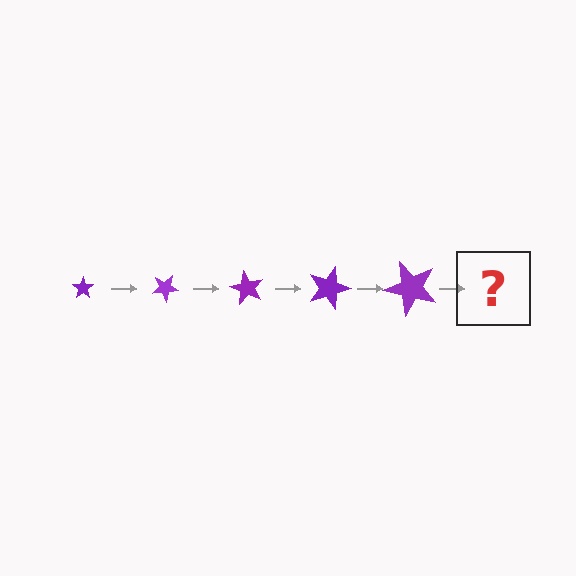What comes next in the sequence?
The next element should be a star, larger than the previous one and rotated 150 degrees from the start.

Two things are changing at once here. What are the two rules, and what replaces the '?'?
The two rules are that the star grows larger each step and it rotates 30 degrees each step. The '?' should be a star, larger than the previous one and rotated 150 degrees from the start.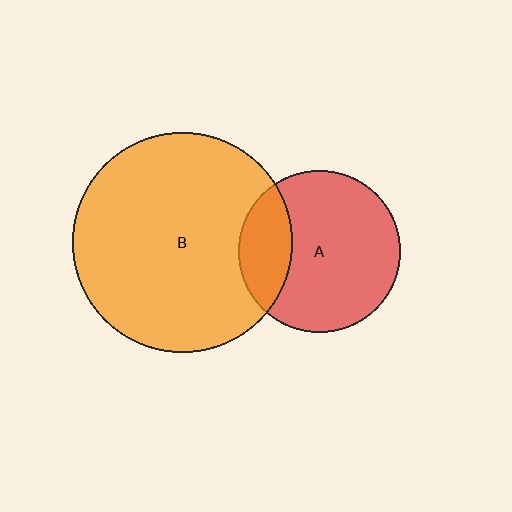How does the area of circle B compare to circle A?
Approximately 1.8 times.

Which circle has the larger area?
Circle B (orange).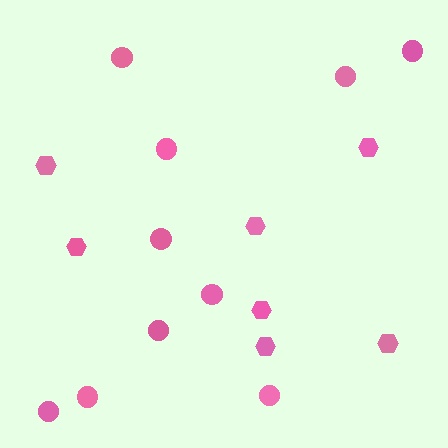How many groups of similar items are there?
There are 2 groups: one group of hexagons (7) and one group of circles (10).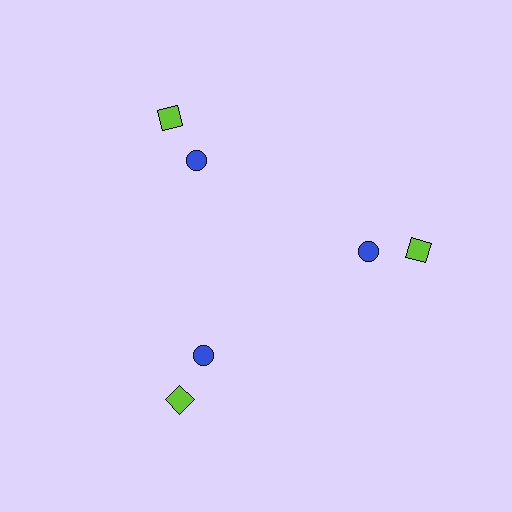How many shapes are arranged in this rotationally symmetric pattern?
There are 6 shapes, arranged in 3 groups of 2.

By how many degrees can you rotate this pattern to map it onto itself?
The pattern maps onto itself every 120 degrees of rotation.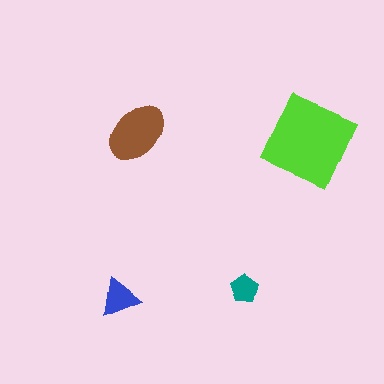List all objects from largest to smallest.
The lime square, the brown ellipse, the blue triangle, the teal pentagon.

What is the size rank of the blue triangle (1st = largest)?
3rd.